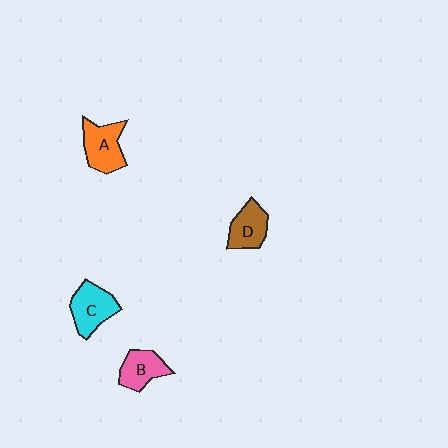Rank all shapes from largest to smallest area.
From largest to smallest: A (orange), C (cyan), D (brown), B (pink).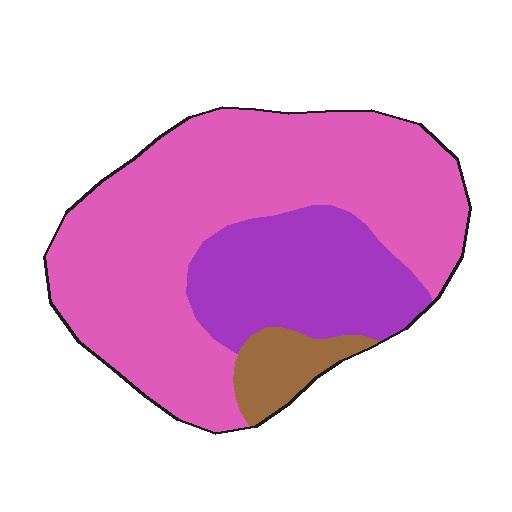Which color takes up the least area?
Brown, at roughly 10%.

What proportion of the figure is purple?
Purple takes up about one quarter (1/4) of the figure.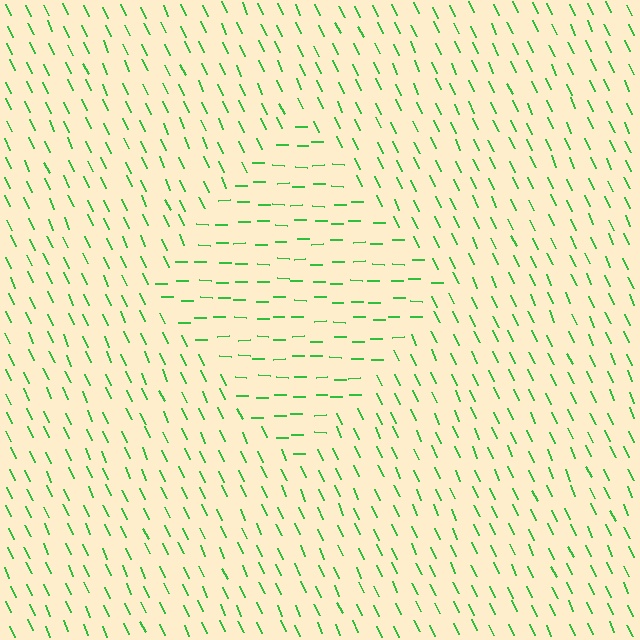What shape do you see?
I see a diamond.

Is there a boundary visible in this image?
Yes, there is a texture boundary formed by a change in line orientation.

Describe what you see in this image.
The image is filled with small green line segments. A diamond region in the image has lines oriented differently from the surrounding lines, creating a visible texture boundary.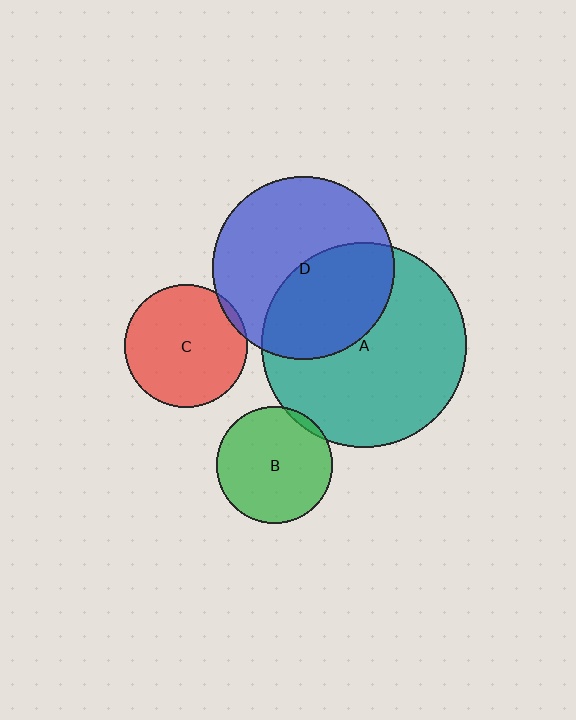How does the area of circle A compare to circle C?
Approximately 2.8 times.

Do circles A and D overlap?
Yes.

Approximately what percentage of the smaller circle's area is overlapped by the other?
Approximately 45%.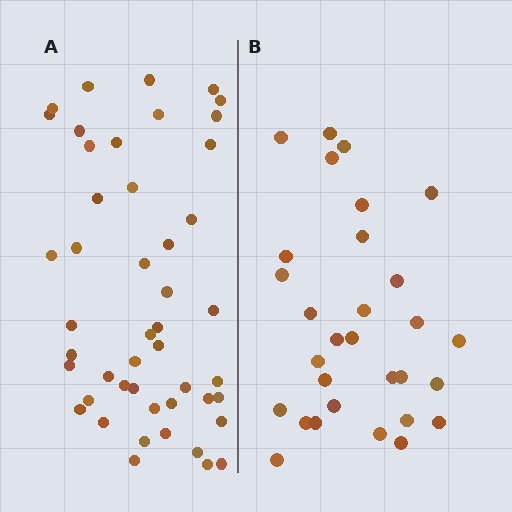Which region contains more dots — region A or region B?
Region A (the left region) has more dots.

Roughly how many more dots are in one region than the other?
Region A has approximately 15 more dots than region B.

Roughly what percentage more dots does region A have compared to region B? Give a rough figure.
About 55% more.